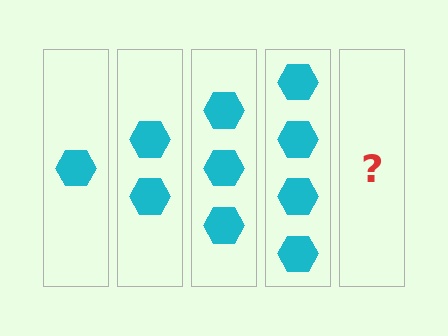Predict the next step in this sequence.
The next step is 5 hexagons.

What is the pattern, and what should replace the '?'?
The pattern is that each step adds one more hexagon. The '?' should be 5 hexagons.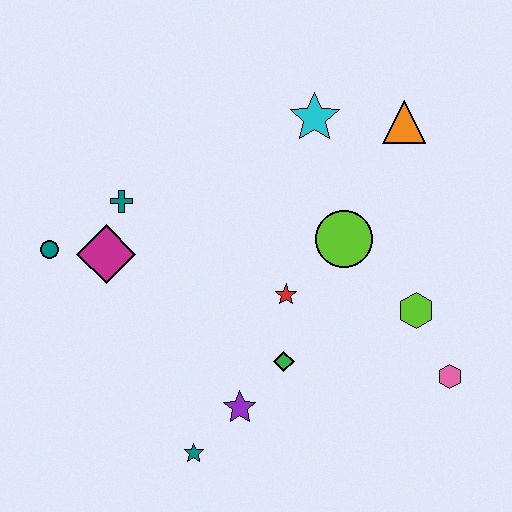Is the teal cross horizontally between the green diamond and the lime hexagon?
No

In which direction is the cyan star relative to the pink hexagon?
The cyan star is above the pink hexagon.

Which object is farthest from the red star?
The teal circle is farthest from the red star.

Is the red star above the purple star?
Yes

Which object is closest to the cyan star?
The orange triangle is closest to the cyan star.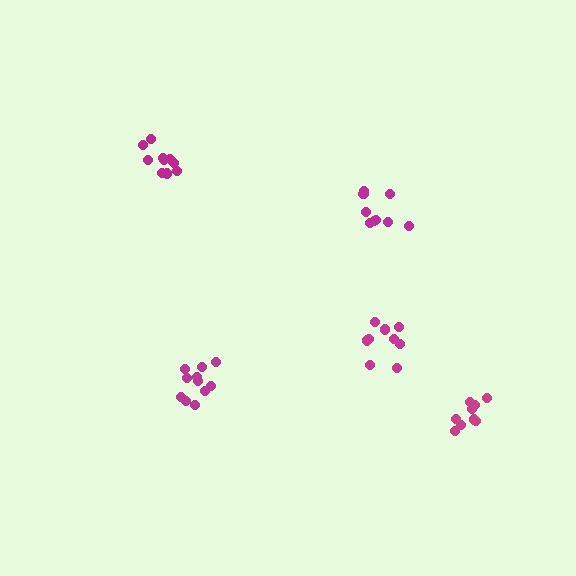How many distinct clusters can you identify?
There are 5 distinct clusters.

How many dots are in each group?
Group 1: 10 dots, Group 2: 9 dots, Group 3: 9 dots, Group 4: 11 dots, Group 5: 9 dots (48 total).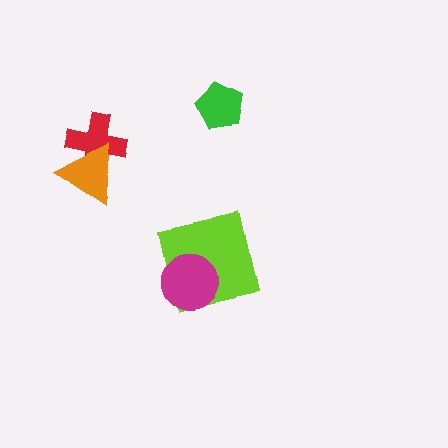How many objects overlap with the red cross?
1 object overlaps with the red cross.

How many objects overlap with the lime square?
1 object overlaps with the lime square.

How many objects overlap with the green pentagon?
0 objects overlap with the green pentagon.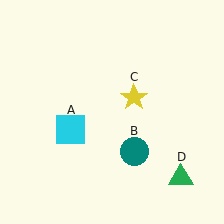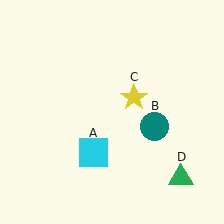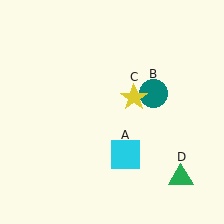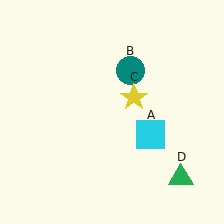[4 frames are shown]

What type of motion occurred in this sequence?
The cyan square (object A), teal circle (object B) rotated counterclockwise around the center of the scene.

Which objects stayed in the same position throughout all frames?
Yellow star (object C) and green triangle (object D) remained stationary.